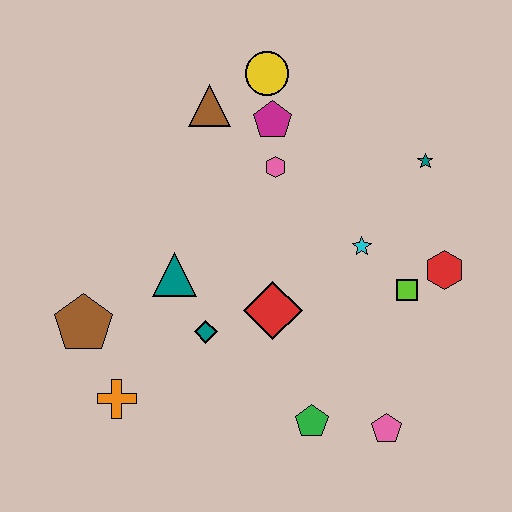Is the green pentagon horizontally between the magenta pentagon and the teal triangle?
No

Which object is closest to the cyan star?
The lime square is closest to the cyan star.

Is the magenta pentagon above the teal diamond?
Yes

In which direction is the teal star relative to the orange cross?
The teal star is to the right of the orange cross.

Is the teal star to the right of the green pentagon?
Yes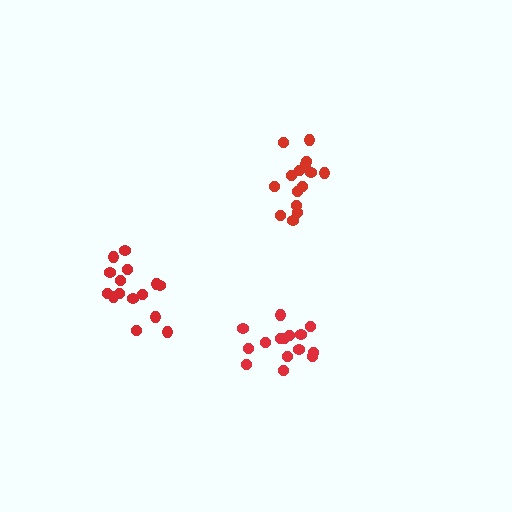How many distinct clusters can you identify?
There are 3 distinct clusters.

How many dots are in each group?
Group 1: 15 dots, Group 2: 15 dots, Group 3: 15 dots (45 total).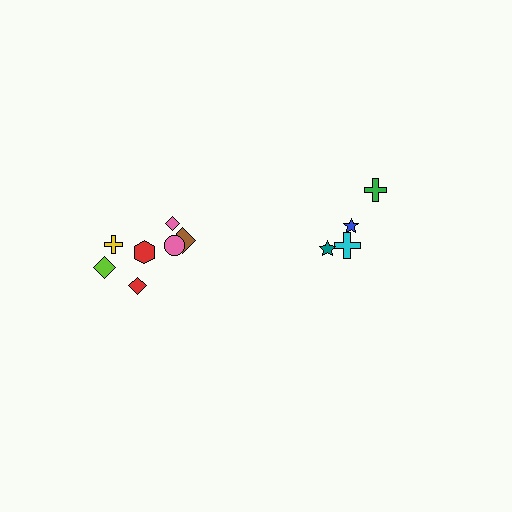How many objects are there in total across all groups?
There are 11 objects.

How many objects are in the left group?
There are 7 objects.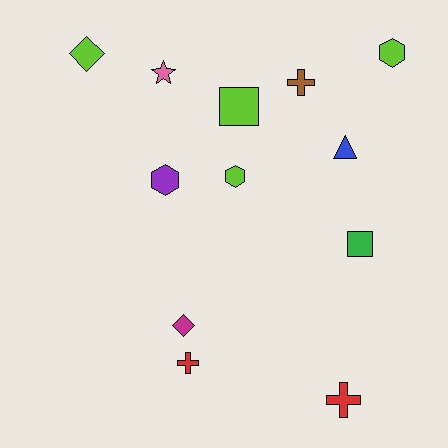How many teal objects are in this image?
There are no teal objects.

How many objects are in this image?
There are 12 objects.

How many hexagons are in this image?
There are 3 hexagons.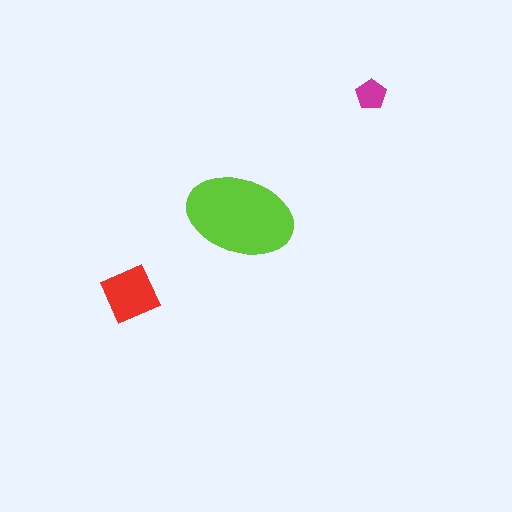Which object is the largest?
The lime ellipse.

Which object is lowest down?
The red square is bottommost.